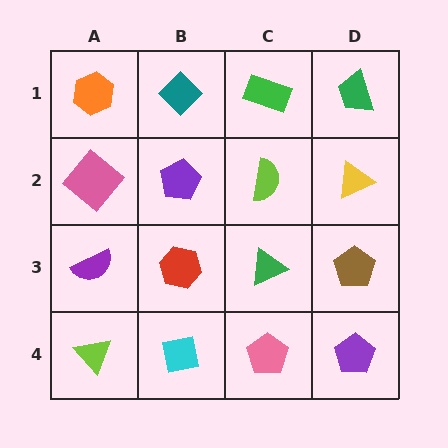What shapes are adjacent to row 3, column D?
A yellow triangle (row 2, column D), a purple pentagon (row 4, column D), a green triangle (row 3, column C).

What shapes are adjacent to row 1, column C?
A lime semicircle (row 2, column C), a teal diamond (row 1, column B), a green trapezoid (row 1, column D).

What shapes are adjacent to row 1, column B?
A purple pentagon (row 2, column B), an orange hexagon (row 1, column A), a green rectangle (row 1, column C).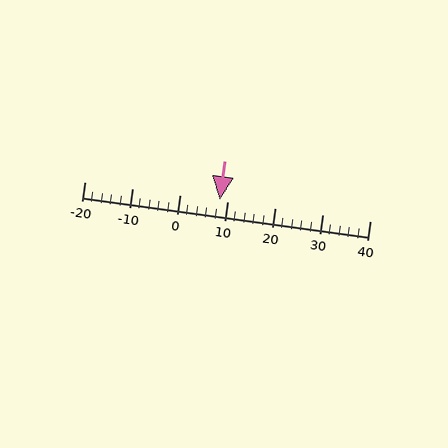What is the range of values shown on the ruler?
The ruler shows values from -20 to 40.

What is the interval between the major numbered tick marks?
The major tick marks are spaced 10 units apart.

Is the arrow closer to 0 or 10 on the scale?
The arrow is closer to 10.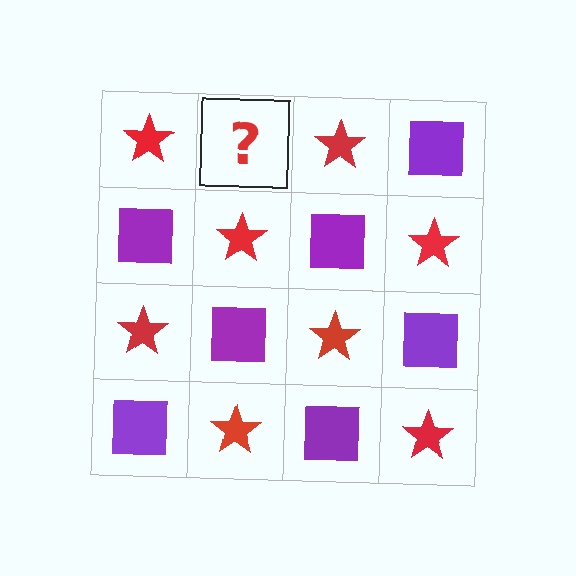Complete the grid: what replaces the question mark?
The question mark should be replaced with a purple square.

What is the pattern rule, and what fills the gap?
The rule is that it alternates red star and purple square in a checkerboard pattern. The gap should be filled with a purple square.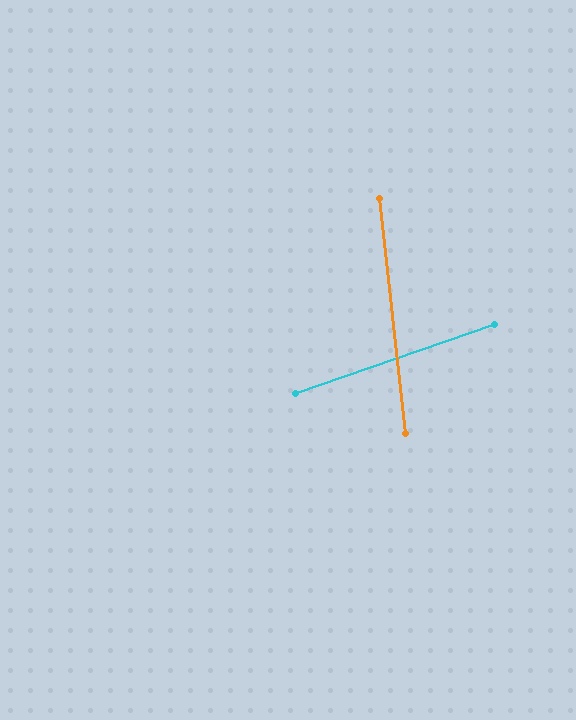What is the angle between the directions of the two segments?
Approximately 77 degrees.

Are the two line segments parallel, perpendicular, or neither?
Neither parallel nor perpendicular — they differ by about 77°.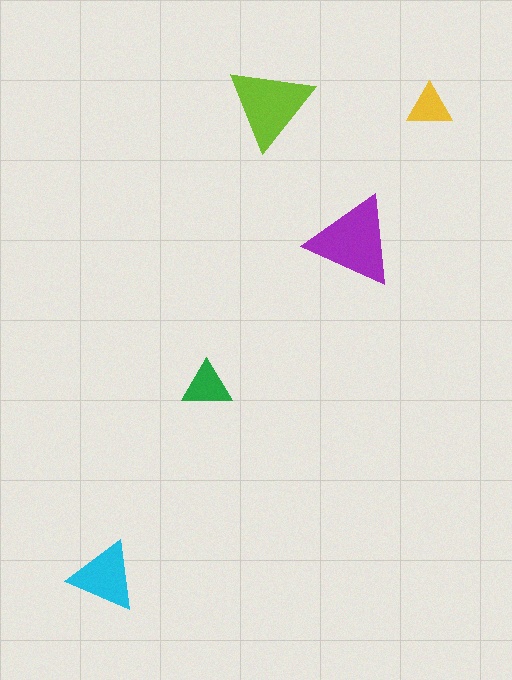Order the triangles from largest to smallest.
the purple one, the lime one, the cyan one, the green one, the yellow one.